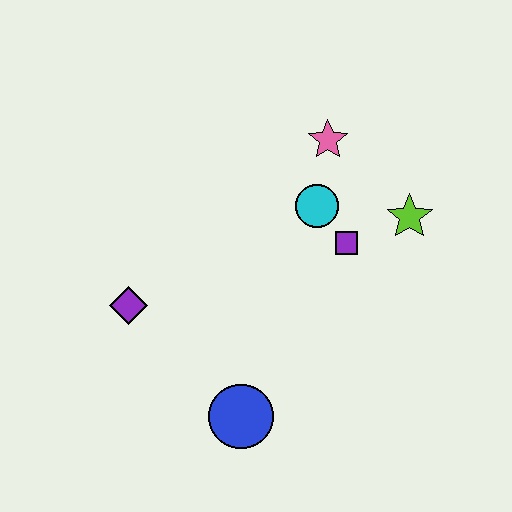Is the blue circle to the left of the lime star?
Yes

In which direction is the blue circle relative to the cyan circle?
The blue circle is below the cyan circle.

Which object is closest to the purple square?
The cyan circle is closest to the purple square.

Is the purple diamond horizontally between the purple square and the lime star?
No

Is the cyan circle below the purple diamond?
No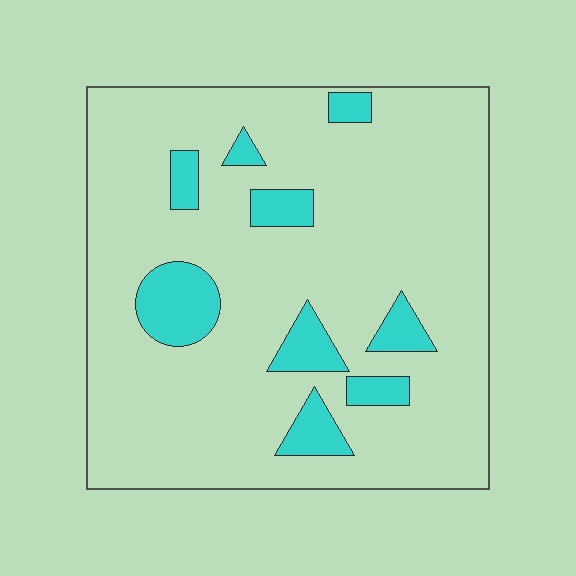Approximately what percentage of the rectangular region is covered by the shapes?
Approximately 15%.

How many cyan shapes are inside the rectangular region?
9.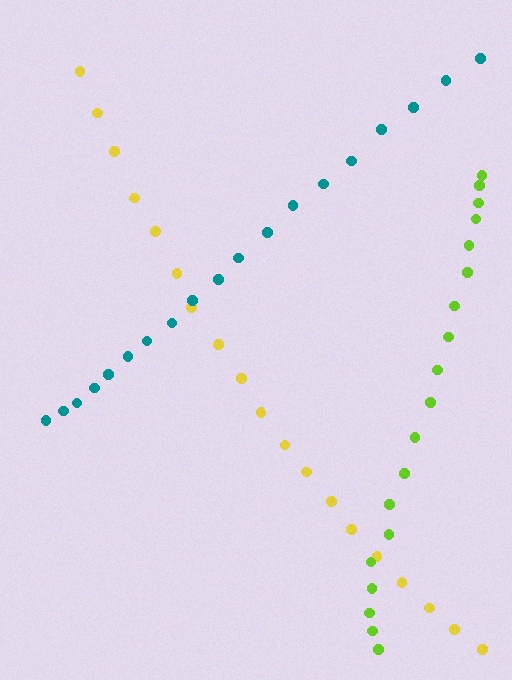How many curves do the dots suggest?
There are 3 distinct paths.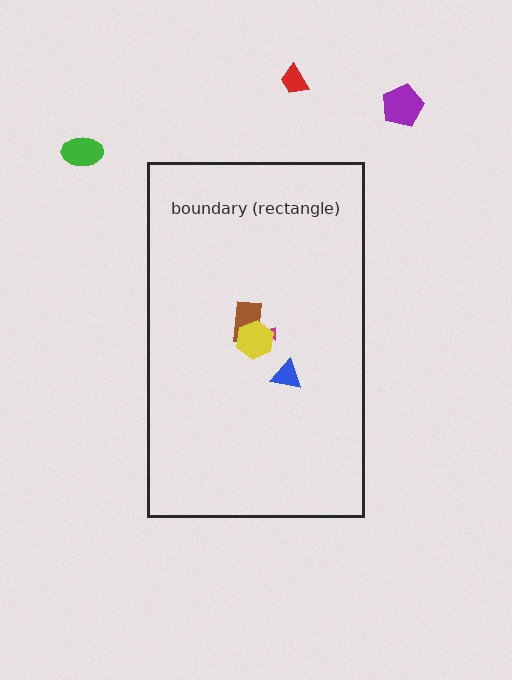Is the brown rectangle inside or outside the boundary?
Inside.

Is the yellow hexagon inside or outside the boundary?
Inside.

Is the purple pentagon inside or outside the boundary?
Outside.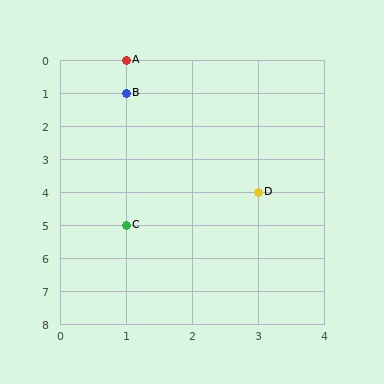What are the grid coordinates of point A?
Point A is at grid coordinates (1, 0).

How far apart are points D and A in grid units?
Points D and A are 2 columns and 4 rows apart (about 4.5 grid units diagonally).